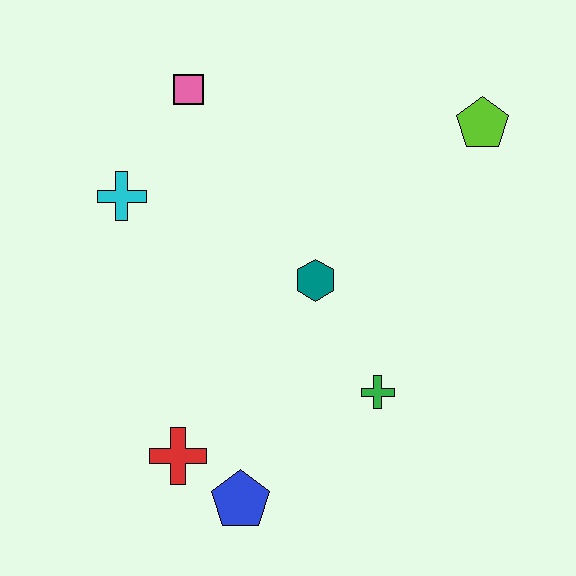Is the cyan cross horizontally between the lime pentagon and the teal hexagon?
No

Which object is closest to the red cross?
The blue pentagon is closest to the red cross.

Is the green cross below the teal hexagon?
Yes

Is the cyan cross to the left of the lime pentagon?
Yes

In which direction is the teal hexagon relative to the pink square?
The teal hexagon is below the pink square.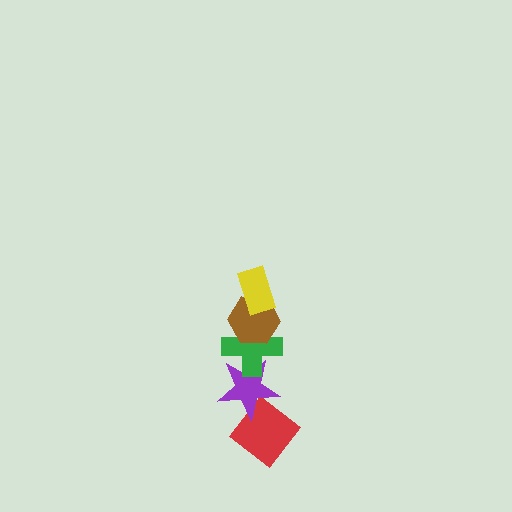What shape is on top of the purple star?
The green cross is on top of the purple star.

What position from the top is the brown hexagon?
The brown hexagon is 2nd from the top.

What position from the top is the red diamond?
The red diamond is 5th from the top.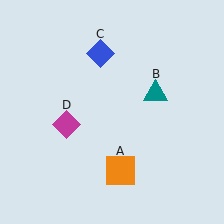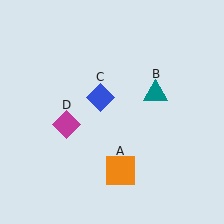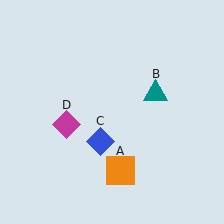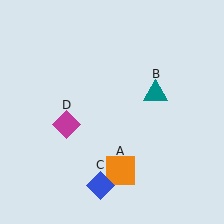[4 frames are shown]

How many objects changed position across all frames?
1 object changed position: blue diamond (object C).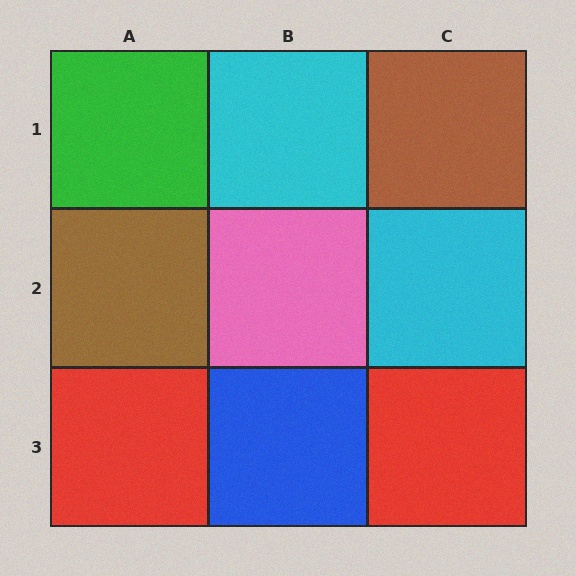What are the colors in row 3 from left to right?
Red, blue, red.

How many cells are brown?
2 cells are brown.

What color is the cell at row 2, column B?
Pink.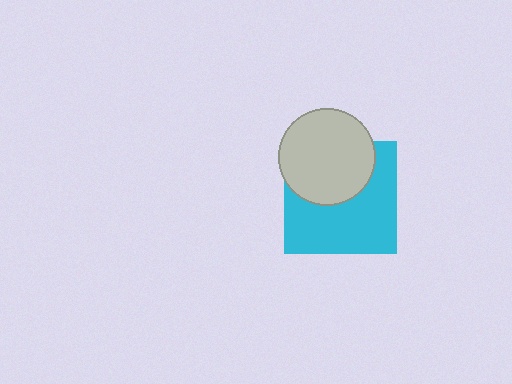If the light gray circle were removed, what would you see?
You would see the complete cyan square.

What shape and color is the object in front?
The object in front is a light gray circle.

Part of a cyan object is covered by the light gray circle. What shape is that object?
It is a square.